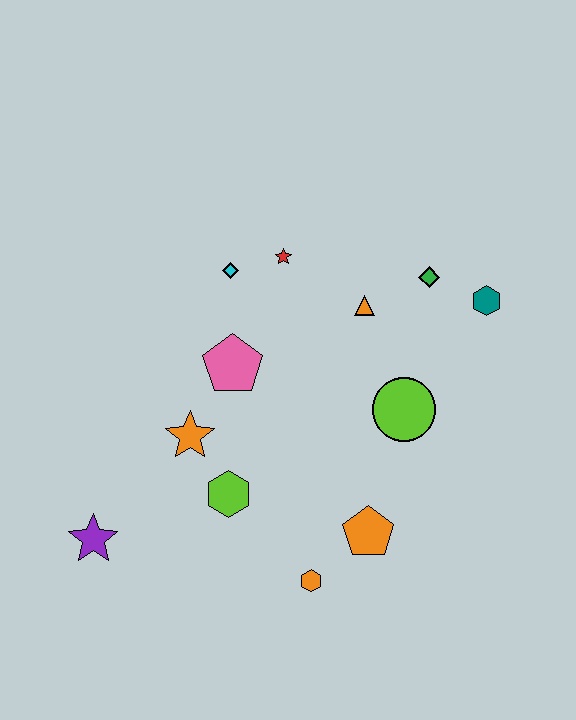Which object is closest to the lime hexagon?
The orange star is closest to the lime hexagon.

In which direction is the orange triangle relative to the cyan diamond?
The orange triangle is to the right of the cyan diamond.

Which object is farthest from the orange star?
The teal hexagon is farthest from the orange star.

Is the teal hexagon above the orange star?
Yes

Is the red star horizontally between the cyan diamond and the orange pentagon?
Yes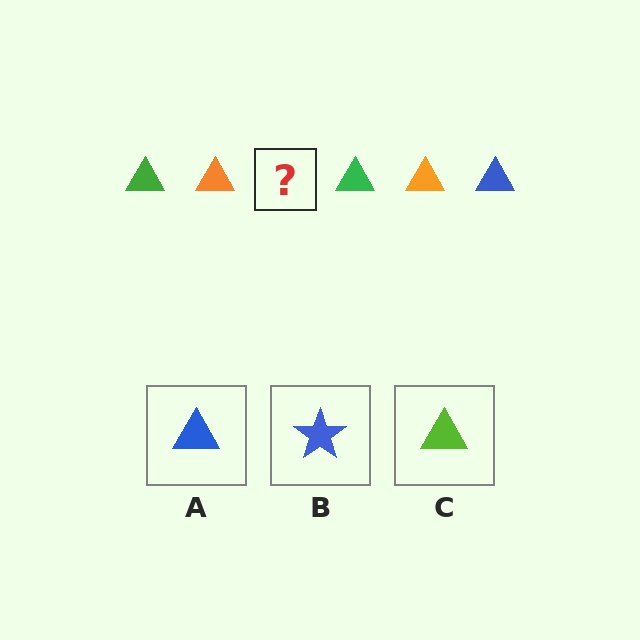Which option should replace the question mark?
Option A.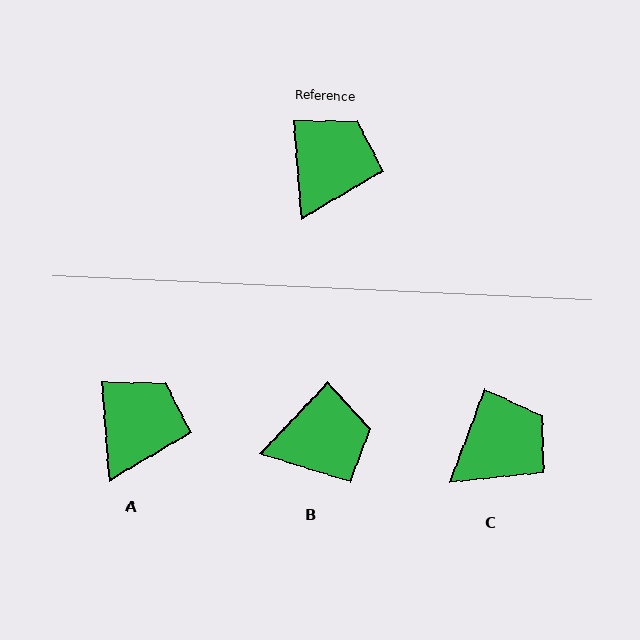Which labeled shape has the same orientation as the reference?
A.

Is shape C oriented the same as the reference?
No, it is off by about 25 degrees.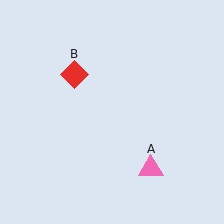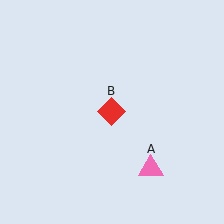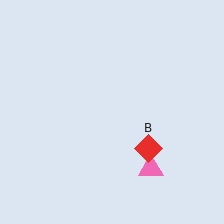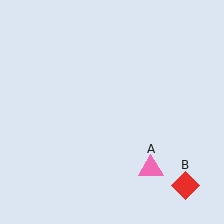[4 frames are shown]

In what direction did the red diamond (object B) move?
The red diamond (object B) moved down and to the right.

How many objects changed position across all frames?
1 object changed position: red diamond (object B).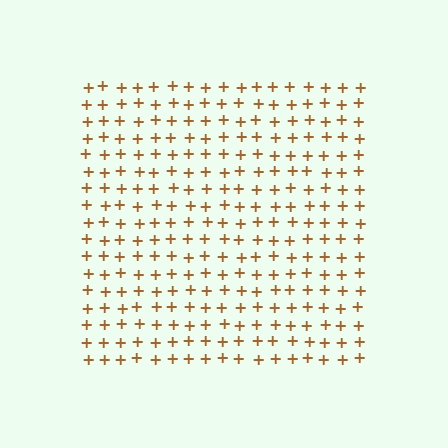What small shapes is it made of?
It is made of small plus signs.